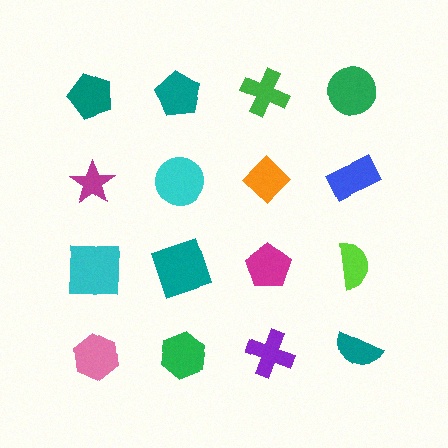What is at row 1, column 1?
A teal pentagon.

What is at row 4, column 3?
A purple cross.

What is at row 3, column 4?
A lime semicircle.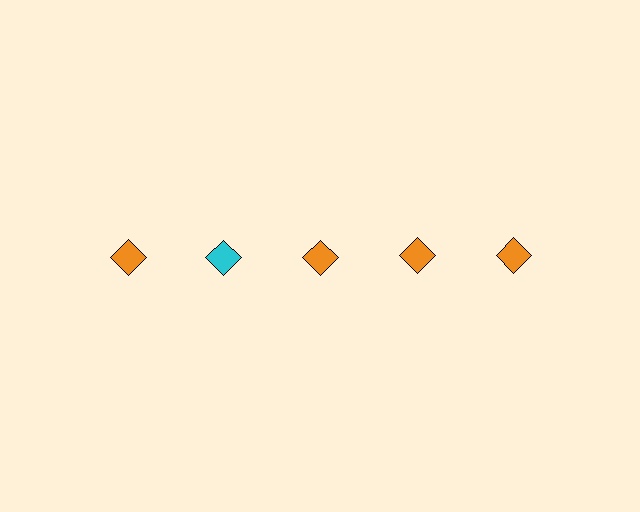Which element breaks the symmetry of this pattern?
The cyan diamond in the top row, second from left column breaks the symmetry. All other shapes are orange diamonds.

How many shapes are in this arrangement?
There are 5 shapes arranged in a grid pattern.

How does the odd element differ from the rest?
It has a different color: cyan instead of orange.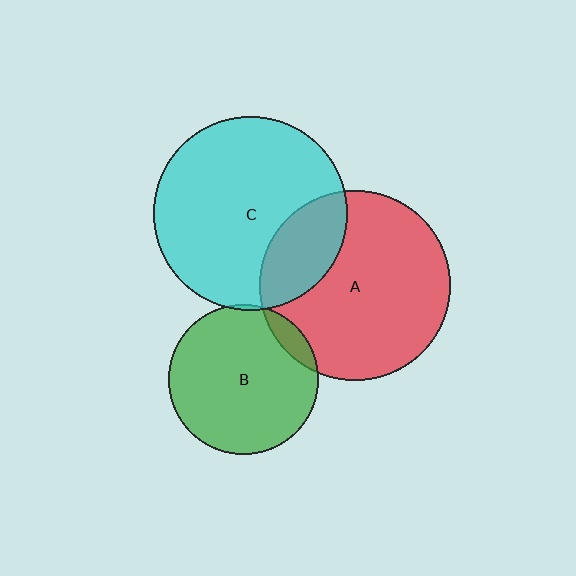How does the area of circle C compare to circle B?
Approximately 1.7 times.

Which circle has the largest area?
Circle C (cyan).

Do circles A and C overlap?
Yes.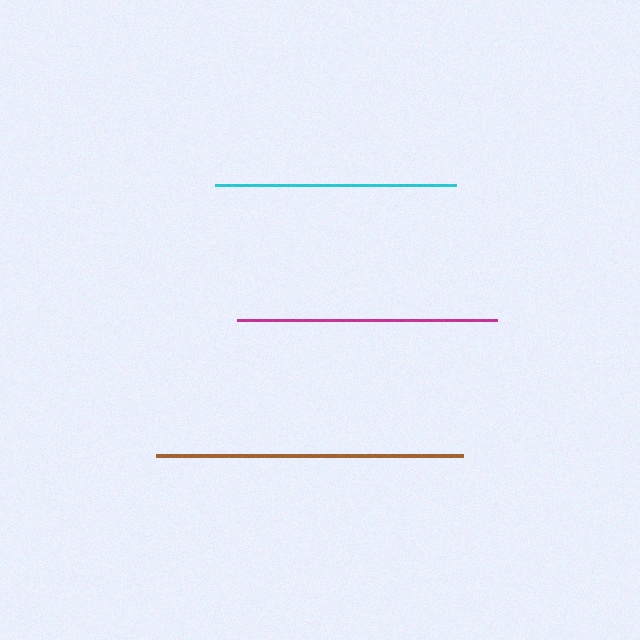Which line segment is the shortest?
The cyan line is the shortest at approximately 240 pixels.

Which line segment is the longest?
The brown line is the longest at approximately 307 pixels.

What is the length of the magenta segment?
The magenta segment is approximately 260 pixels long.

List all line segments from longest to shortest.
From longest to shortest: brown, magenta, cyan.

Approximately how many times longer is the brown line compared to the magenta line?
The brown line is approximately 1.2 times the length of the magenta line.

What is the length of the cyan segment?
The cyan segment is approximately 240 pixels long.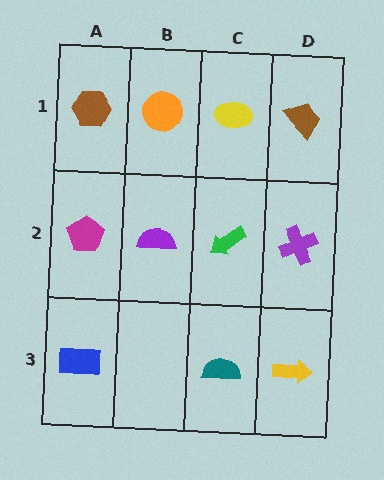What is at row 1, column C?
A yellow ellipse.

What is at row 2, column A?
A magenta pentagon.